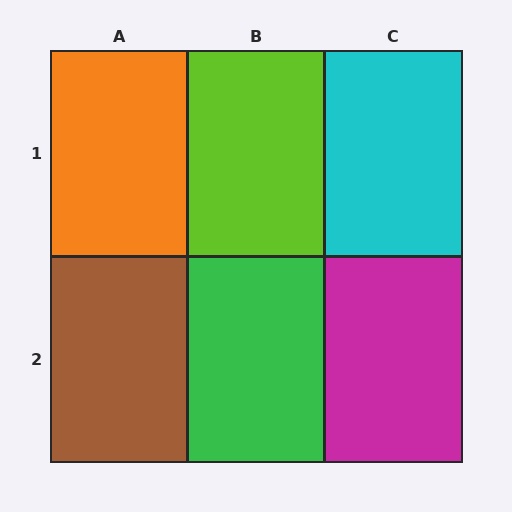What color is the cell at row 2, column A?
Brown.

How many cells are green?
1 cell is green.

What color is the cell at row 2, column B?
Green.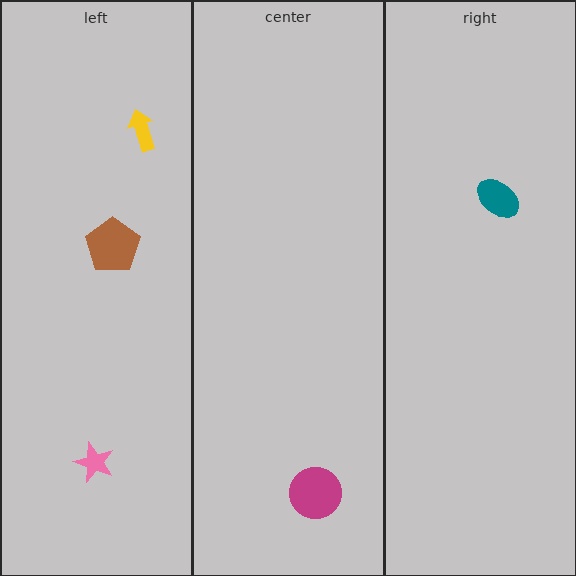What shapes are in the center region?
The magenta circle.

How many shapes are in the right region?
1.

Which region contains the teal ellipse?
The right region.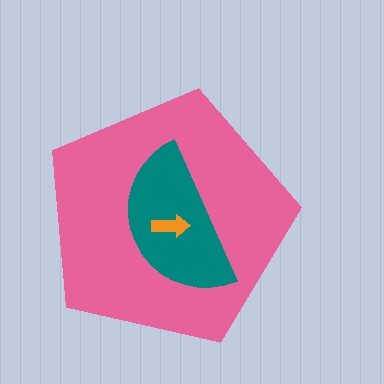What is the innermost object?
The orange arrow.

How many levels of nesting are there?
3.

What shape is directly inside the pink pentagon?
The teal semicircle.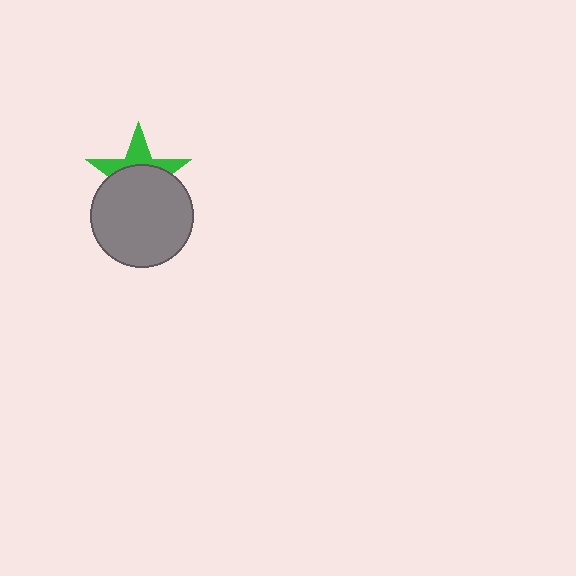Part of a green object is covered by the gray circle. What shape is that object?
It is a star.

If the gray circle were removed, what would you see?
You would see the complete green star.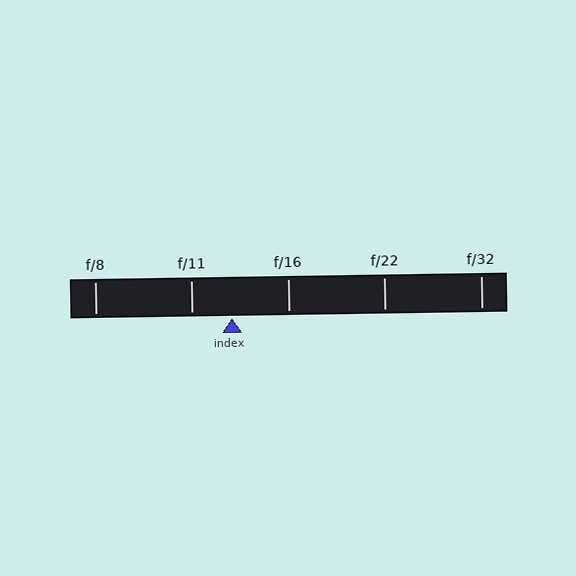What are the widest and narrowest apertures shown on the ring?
The widest aperture shown is f/8 and the narrowest is f/32.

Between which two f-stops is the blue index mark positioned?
The index mark is between f/11 and f/16.